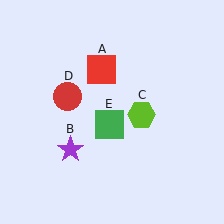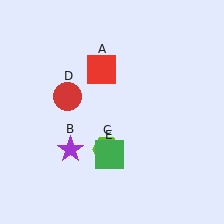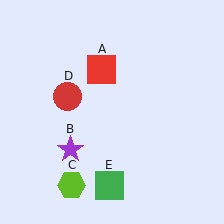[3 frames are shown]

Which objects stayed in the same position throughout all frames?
Red square (object A) and purple star (object B) and red circle (object D) remained stationary.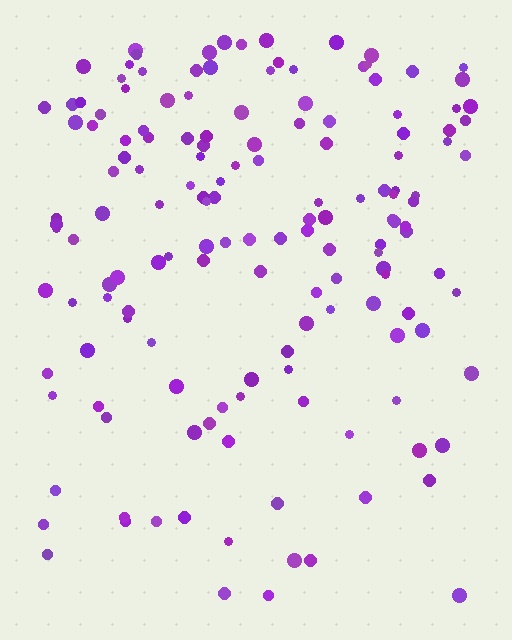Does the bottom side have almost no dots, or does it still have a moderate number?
Still a moderate number, just noticeably fewer than the top.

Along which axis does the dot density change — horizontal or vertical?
Vertical.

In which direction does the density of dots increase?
From bottom to top, with the top side densest.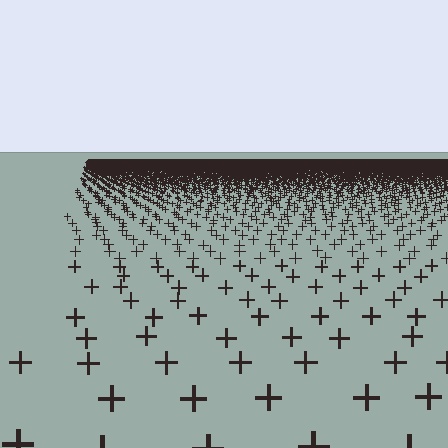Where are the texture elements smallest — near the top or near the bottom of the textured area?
Near the top.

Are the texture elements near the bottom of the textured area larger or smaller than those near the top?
Larger. Near the bottom, elements are closer to the viewer and appear at a bigger on-screen size.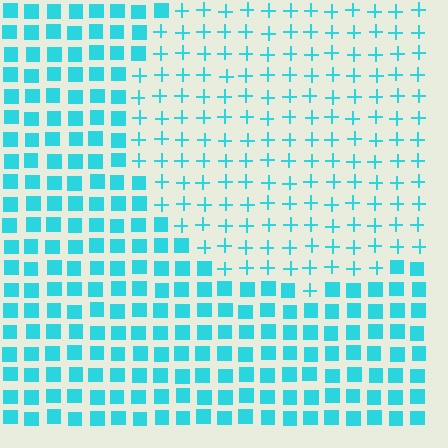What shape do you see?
I see a circle.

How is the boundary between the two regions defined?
The boundary is defined by a change in element shape: plus signs inside vs. squares outside. All elements share the same color and spacing.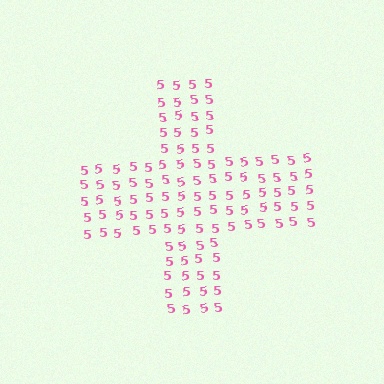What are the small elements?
The small elements are digit 5's.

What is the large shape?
The large shape is a cross.